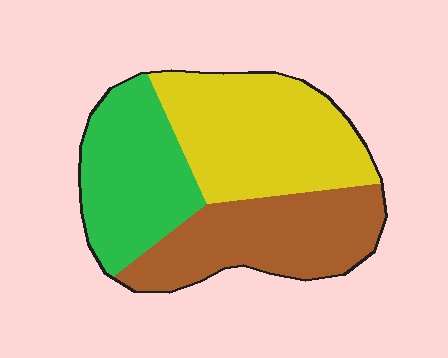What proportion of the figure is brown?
Brown takes up about one third (1/3) of the figure.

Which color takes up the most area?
Yellow, at roughly 40%.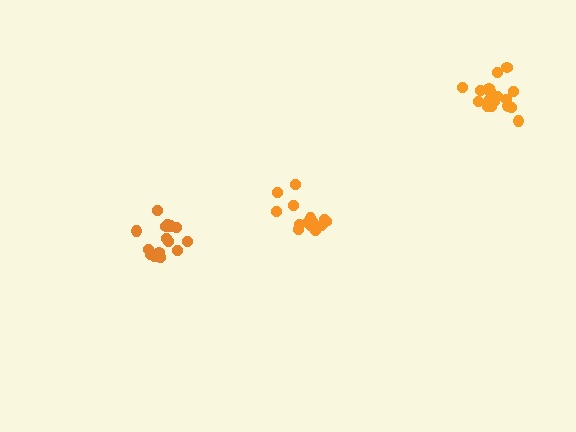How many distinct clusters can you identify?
There are 3 distinct clusters.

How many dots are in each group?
Group 1: 17 dots, Group 2: 17 dots, Group 3: 14 dots (48 total).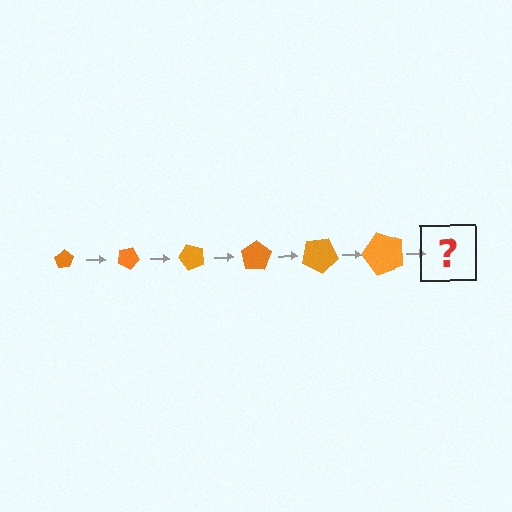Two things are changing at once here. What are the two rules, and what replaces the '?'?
The two rules are that the pentagon grows larger each step and it rotates 25 degrees each step. The '?' should be a pentagon, larger than the previous one and rotated 150 degrees from the start.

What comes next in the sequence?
The next element should be a pentagon, larger than the previous one and rotated 150 degrees from the start.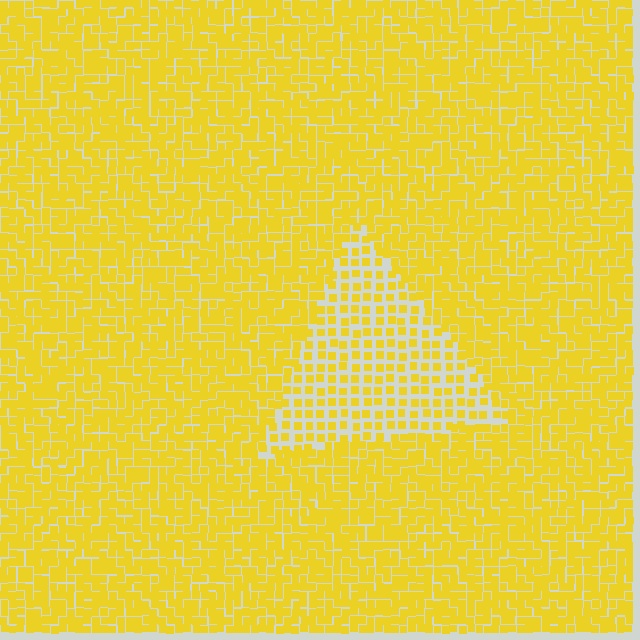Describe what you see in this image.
The image contains small yellow elements arranged at two different densities. A triangle-shaped region is visible where the elements are less densely packed than the surrounding area.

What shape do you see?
I see a triangle.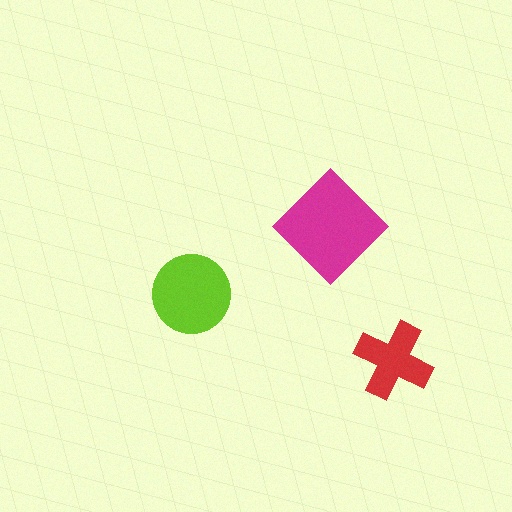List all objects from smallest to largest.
The red cross, the lime circle, the magenta diamond.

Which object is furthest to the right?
The red cross is rightmost.